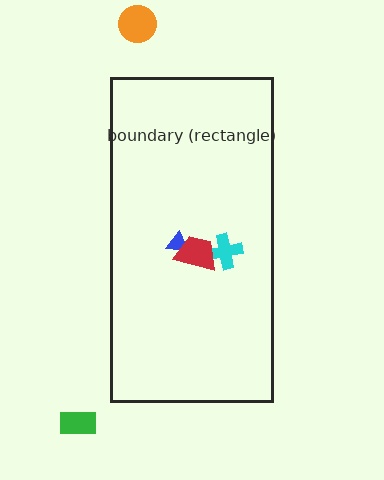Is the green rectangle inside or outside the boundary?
Outside.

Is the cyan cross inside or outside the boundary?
Inside.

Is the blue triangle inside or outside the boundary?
Inside.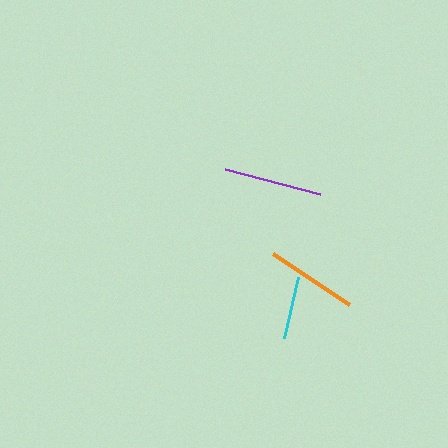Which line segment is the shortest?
The cyan line is the shortest at approximately 62 pixels.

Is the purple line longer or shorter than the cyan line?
The purple line is longer than the cyan line.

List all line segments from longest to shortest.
From longest to shortest: purple, orange, cyan.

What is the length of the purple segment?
The purple segment is approximately 99 pixels long.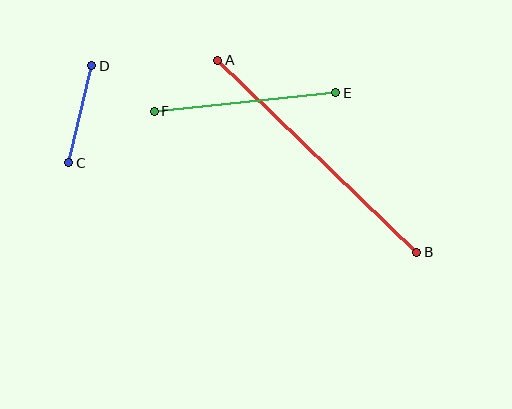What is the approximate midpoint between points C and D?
The midpoint is at approximately (80, 114) pixels.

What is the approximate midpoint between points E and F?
The midpoint is at approximately (245, 102) pixels.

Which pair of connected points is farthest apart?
Points A and B are farthest apart.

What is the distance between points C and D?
The distance is approximately 100 pixels.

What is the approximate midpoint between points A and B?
The midpoint is at approximately (317, 156) pixels.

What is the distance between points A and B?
The distance is approximately 277 pixels.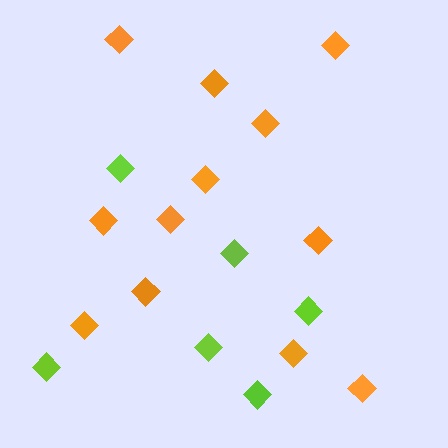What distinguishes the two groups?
There are 2 groups: one group of orange diamonds (12) and one group of lime diamonds (6).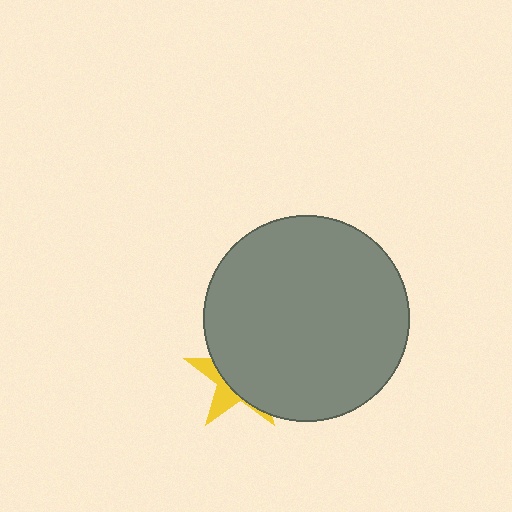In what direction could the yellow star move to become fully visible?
The yellow star could move toward the lower-left. That would shift it out from behind the gray circle entirely.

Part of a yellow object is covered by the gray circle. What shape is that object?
It is a star.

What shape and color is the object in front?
The object in front is a gray circle.